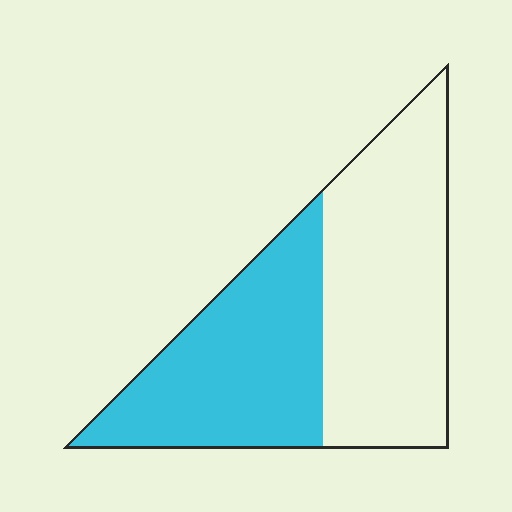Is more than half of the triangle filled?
No.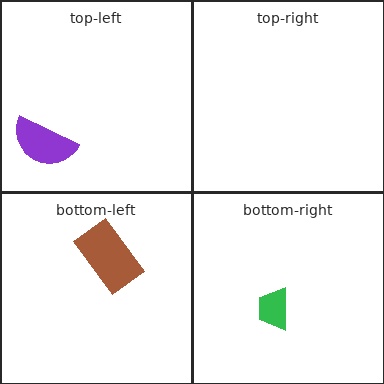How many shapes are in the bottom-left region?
1.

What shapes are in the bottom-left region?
The brown rectangle.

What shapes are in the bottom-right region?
The green trapezoid.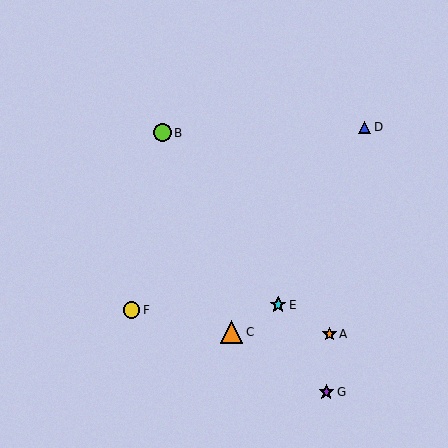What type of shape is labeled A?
Shape A is an orange star.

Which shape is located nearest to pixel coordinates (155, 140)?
The lime circle (labeled B) at (162, 133) is nearest to that location.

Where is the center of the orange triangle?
The center of the orange triangle is at (231, 332).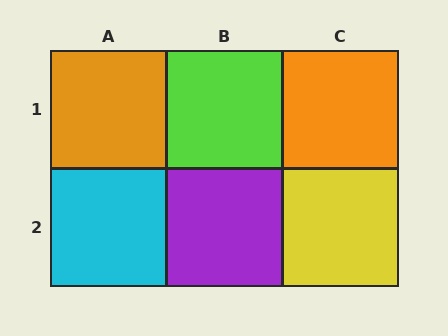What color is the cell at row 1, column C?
Orange.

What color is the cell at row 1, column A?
Orange.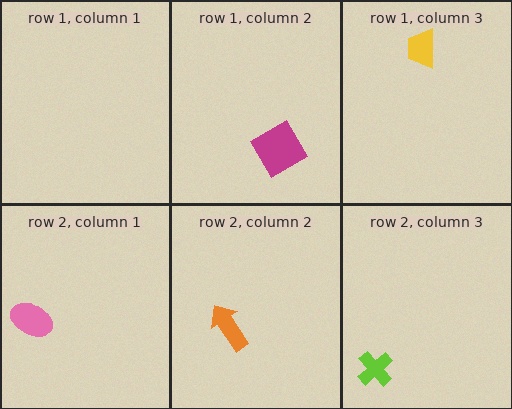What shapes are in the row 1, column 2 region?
The magenta diamond.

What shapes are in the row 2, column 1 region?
The pink ellipse.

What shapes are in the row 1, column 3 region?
The yellow trapezoid.